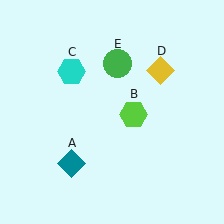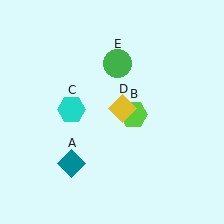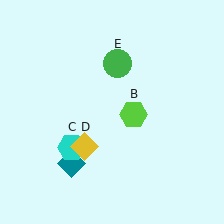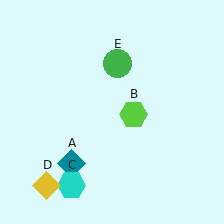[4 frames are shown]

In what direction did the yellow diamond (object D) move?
The yellow diamond (object D) moved down and to the left.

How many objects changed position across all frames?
2 objects changed position: cyan hexagon (object C), yellow diamond (object D).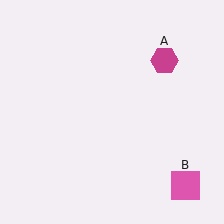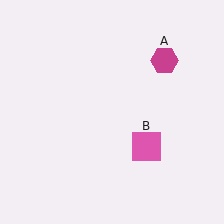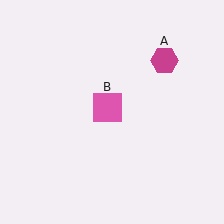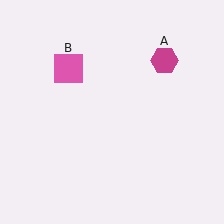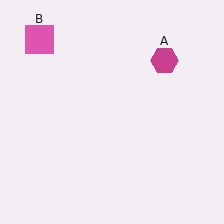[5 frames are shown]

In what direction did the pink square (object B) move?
The pink square (object B) moved up and to the left.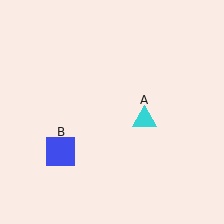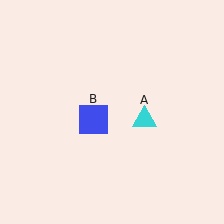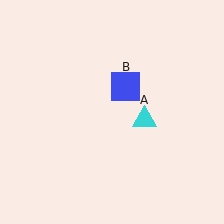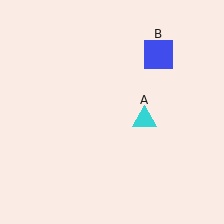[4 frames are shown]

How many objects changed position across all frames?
1 object changed position: blue square (object B).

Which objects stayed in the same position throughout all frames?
Cyan triangle (object A) remained stationary.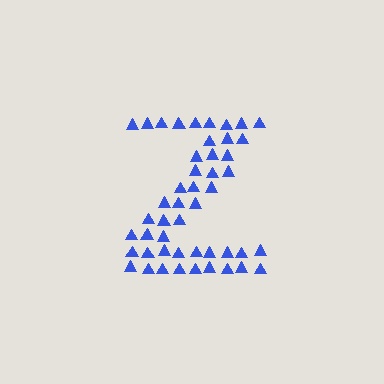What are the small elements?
The small elements are triangles.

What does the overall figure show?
The overall figure shows the letter Z.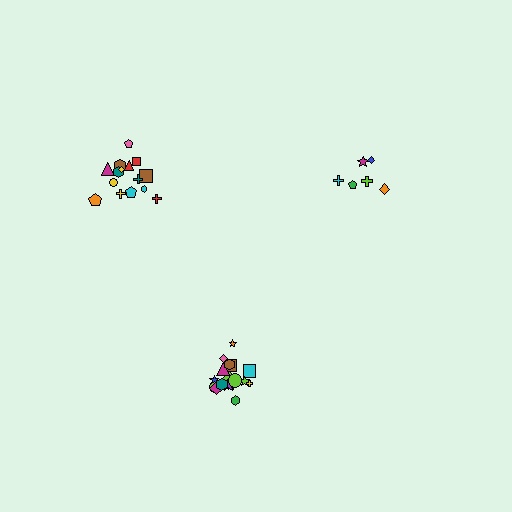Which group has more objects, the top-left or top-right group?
The top-left group.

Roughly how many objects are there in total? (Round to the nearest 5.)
Roughly 40 objects in total.